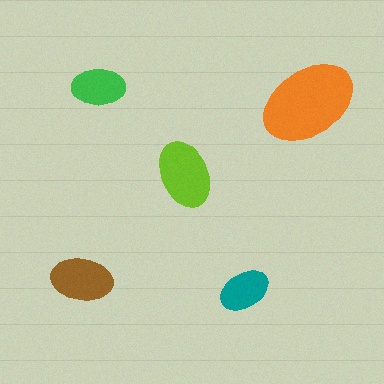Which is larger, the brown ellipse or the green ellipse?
The brown one.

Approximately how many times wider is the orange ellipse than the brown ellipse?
About 1.5 times wider.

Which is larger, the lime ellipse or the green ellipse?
The lime one.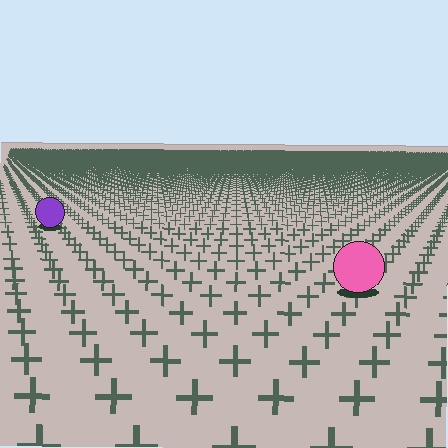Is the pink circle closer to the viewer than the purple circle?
Yes. The pink circle is closer — you can tell from the texture gradient: the ground texture is coarser near it.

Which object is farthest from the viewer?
The purple circle is farthest from the viewer. It appears smaller and the ground texture around it is denser.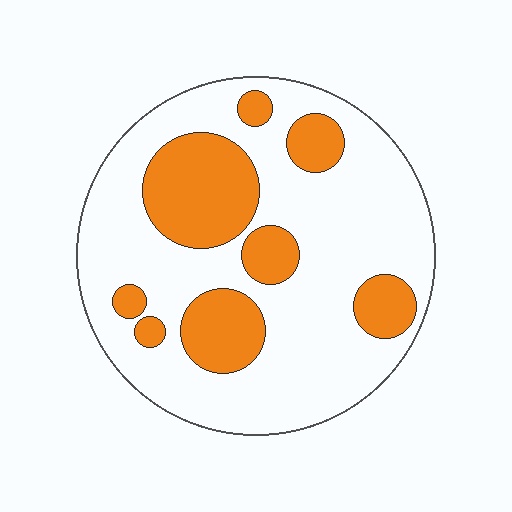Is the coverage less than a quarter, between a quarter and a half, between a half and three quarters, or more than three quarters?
Between a quarter and a half.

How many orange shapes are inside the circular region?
8.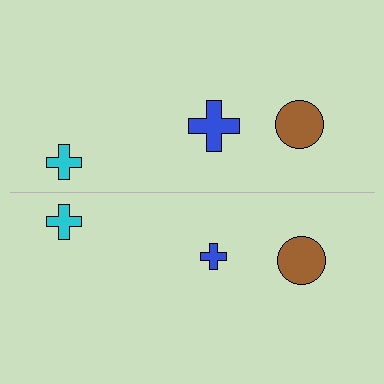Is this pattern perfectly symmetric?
No, the pattern is not perfectly symmetric. The blue cross on the bottom side has a different size than its mirror counterpart.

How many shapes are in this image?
There are 6 shapes in this image.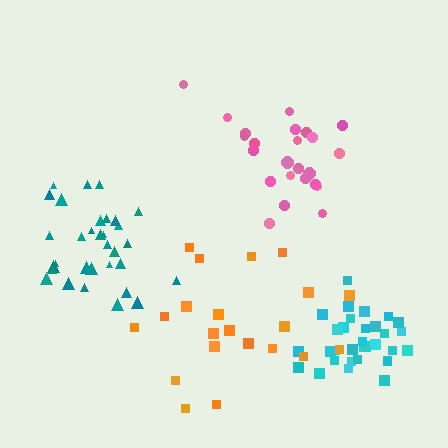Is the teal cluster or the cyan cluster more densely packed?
Cyan.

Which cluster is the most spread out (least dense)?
Orange.